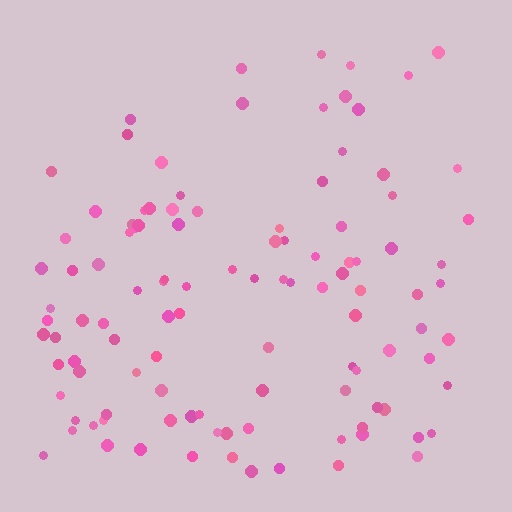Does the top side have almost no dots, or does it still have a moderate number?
Still a moderate number, just noticeably fewer than the bottom.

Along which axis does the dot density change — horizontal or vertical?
Vertical.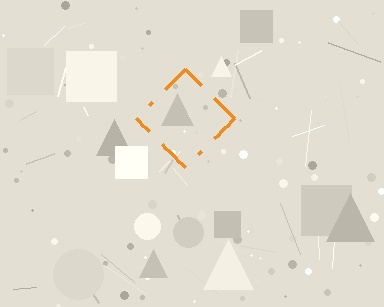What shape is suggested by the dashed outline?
The dashed outline suggests a diamond.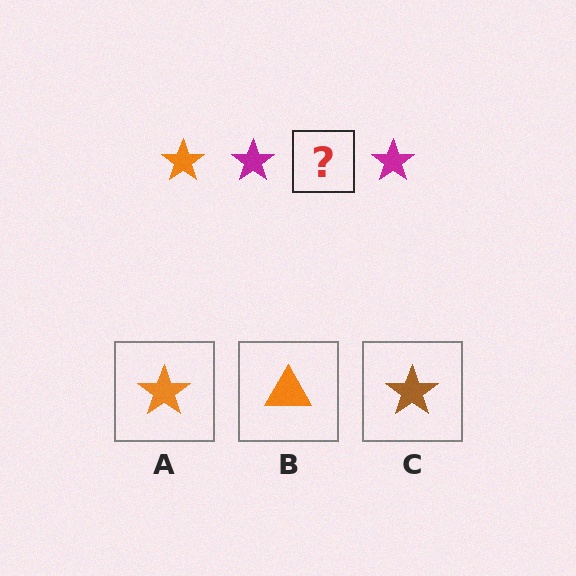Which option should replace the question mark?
Option A.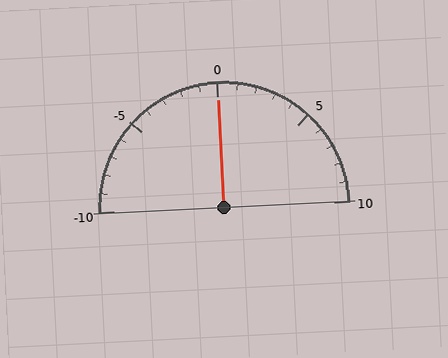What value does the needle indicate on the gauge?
The needle indicates approximately 0.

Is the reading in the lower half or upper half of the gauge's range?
The reading is in the upper half of the range (-10 to 10).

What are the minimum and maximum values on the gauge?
The gauge ranges from -10 to 10.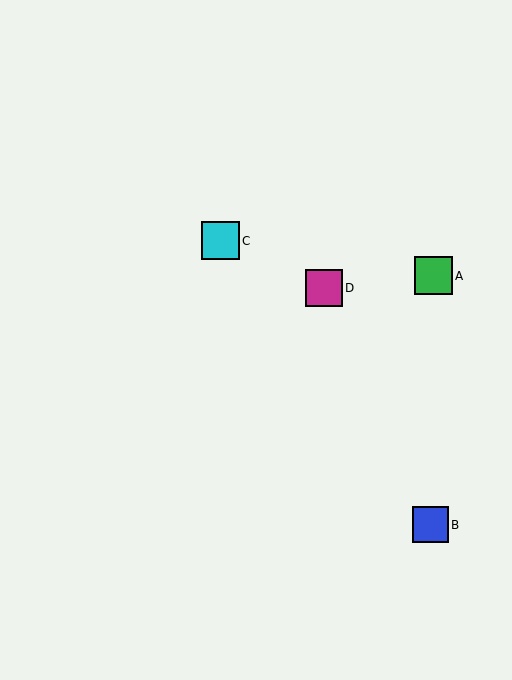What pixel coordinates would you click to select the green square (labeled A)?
Click at (433, 276) to select the green square A.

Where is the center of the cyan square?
The center of the cyan square is at (220, 241).